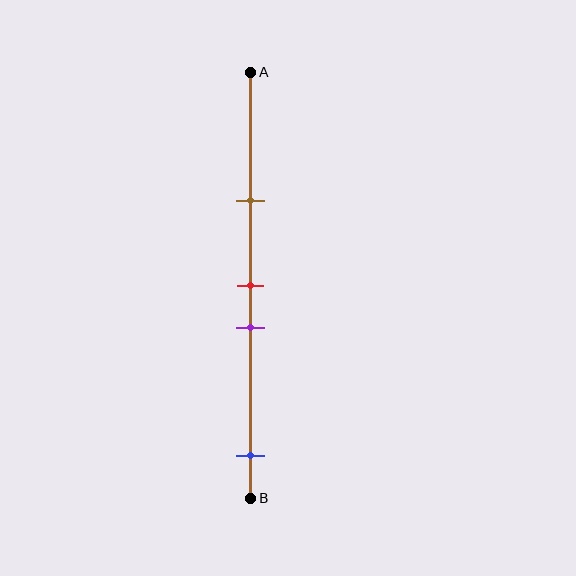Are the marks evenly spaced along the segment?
No, the marks are not evenly spaced.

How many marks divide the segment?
There are 4 marks dividing the segment.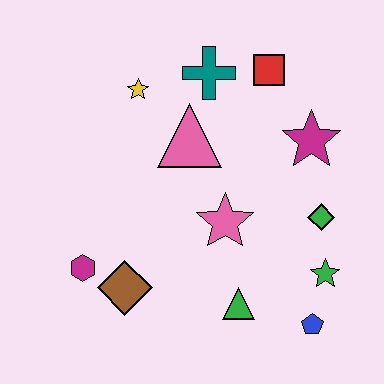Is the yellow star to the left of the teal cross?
Yes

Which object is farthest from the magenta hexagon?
The red square is farthest from the magenta hexagon.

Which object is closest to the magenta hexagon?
The brown diamond is closest to the magenta hexagon.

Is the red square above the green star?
Yes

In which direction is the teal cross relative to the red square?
The teal cross is to the left of the red square.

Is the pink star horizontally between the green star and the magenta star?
No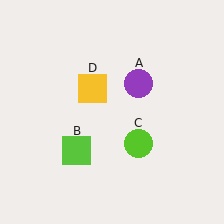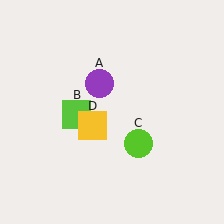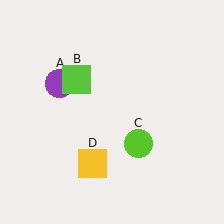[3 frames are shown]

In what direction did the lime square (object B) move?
The lime square (object B) moved up.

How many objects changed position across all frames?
3 objects changed position: purple circle (object A), lime square (object B), yellow square (object D).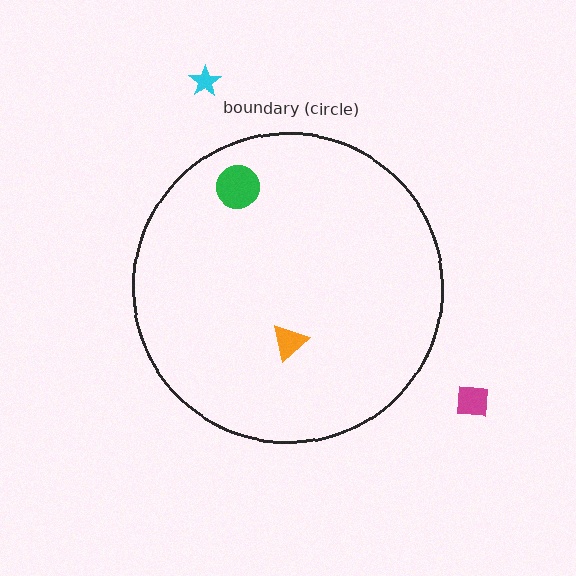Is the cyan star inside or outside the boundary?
Outside.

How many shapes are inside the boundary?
2 inside, 2 outside.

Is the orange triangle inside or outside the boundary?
Inside.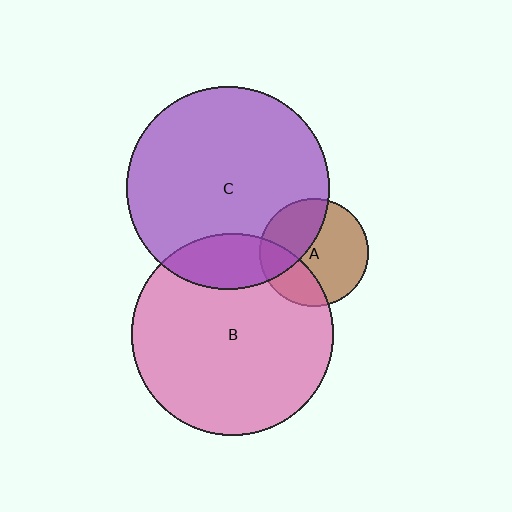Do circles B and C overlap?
Yes.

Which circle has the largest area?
Circle C (purple).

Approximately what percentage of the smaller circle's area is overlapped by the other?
Approximately 15%.